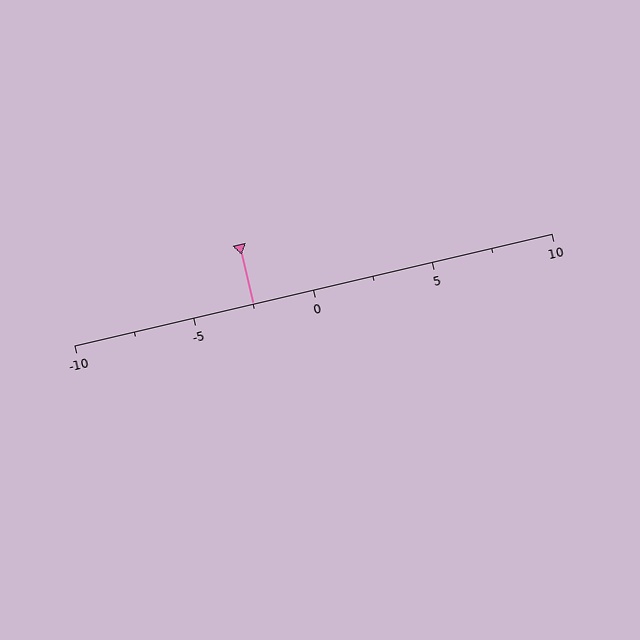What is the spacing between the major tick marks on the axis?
The major ticks are spaced 5 apart.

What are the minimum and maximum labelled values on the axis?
The axis runs from -10 to 10.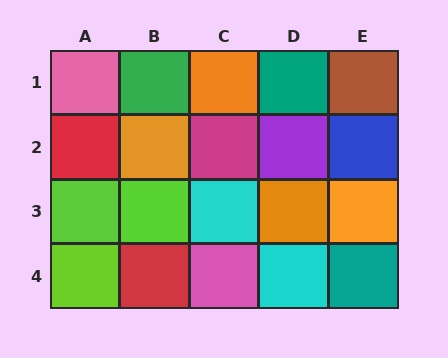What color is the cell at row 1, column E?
Brown.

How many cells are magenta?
1 cell is magenta.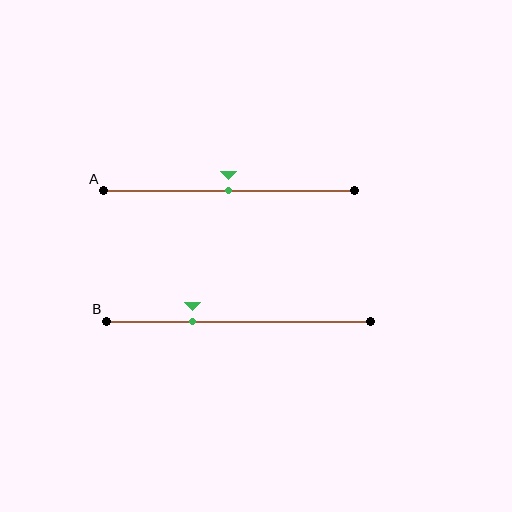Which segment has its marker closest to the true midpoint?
Segment A has its marker closest to the true midpoint.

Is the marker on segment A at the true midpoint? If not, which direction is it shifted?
Yes, the marker on segment A is at the true midpoint.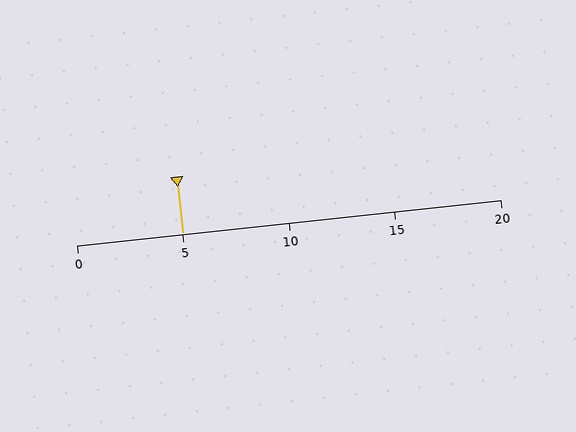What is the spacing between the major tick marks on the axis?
The major ticks are spaced 5 apart.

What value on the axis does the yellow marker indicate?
The marker indicates approximately 5.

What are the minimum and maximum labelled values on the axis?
The axis runs from 0 to 20.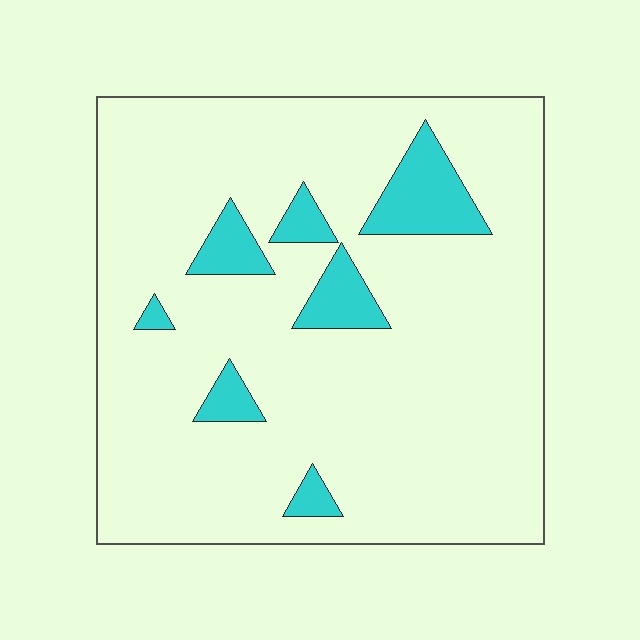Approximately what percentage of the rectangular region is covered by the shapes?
Approximately 10%.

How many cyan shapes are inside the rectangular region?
7.